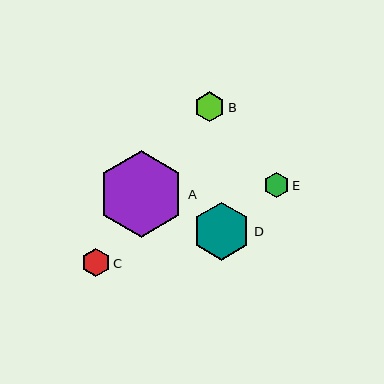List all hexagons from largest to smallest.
From largest to smallest: A, D, B, C, E.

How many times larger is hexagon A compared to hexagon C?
Hexagon A is approximately 3.1 times the size of hexagon C.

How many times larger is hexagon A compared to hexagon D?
Hexagon A is approximately 1.5 times the size of hexagon D.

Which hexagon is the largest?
Hexagon A is the largest with a size of approximately 87 pixels.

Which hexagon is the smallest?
Hexagon E is the smallest with a size of approximately 25 pixels.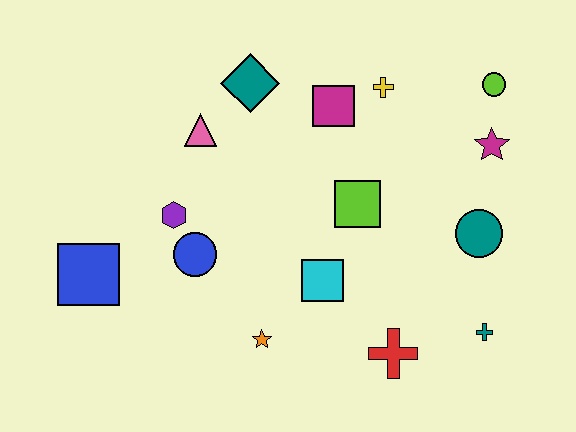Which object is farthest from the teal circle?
The blue square is farthest from the teal circle.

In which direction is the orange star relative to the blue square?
The orange star is to the right of the blue square.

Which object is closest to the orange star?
The cyan square is closest to the orange star.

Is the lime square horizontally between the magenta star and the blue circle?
Yes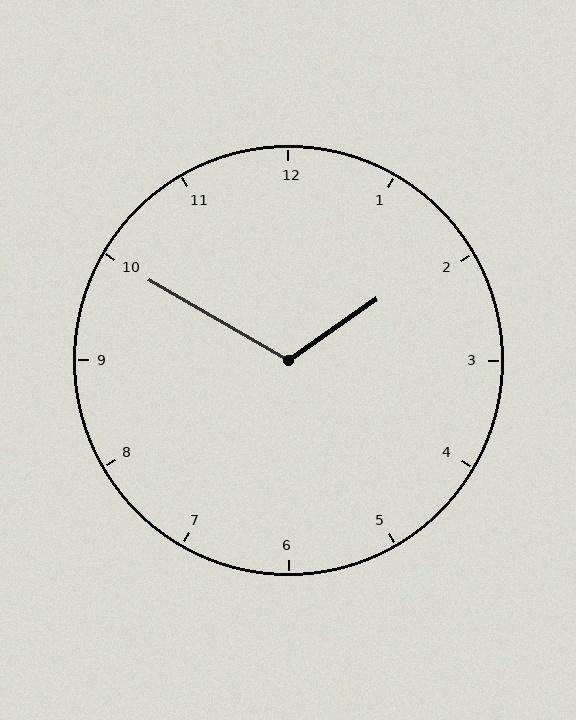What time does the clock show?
1:50.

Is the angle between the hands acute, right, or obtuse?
It is obtuse.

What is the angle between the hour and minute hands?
Approximately 115 degrees.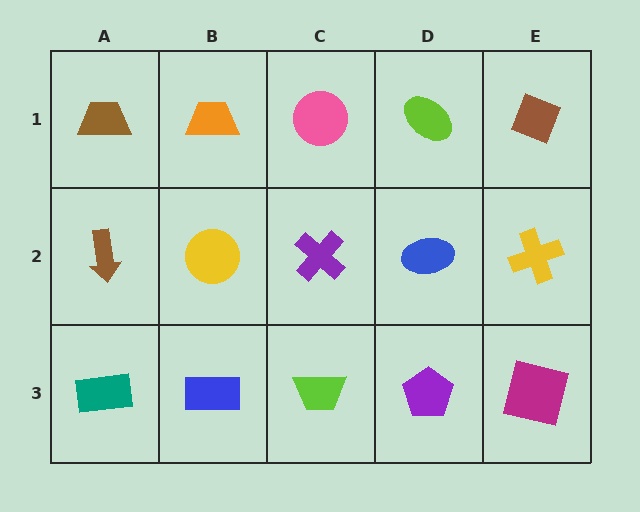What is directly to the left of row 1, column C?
An orange trapezoid.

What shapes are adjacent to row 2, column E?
A brown diamond (row 1, column E), a magenta square (row 3, column E), a blue ellipse (row 2, column D).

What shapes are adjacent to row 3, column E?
A yellow cross (row 2, column E), a purple pentagon (row 3, column D).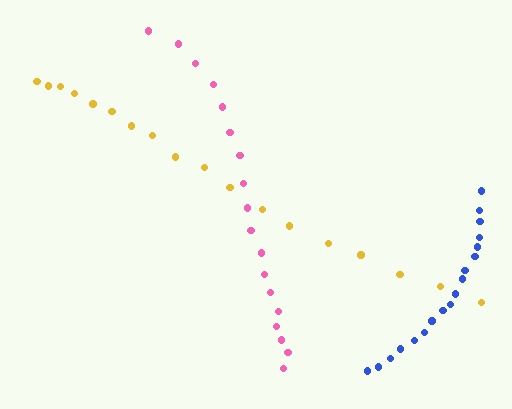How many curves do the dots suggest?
There are 3 distinct paths.